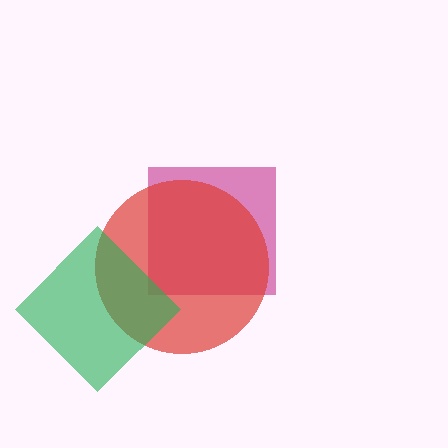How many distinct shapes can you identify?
There are 3 distinct shapes: a magenta square, a red circle, a green diamond.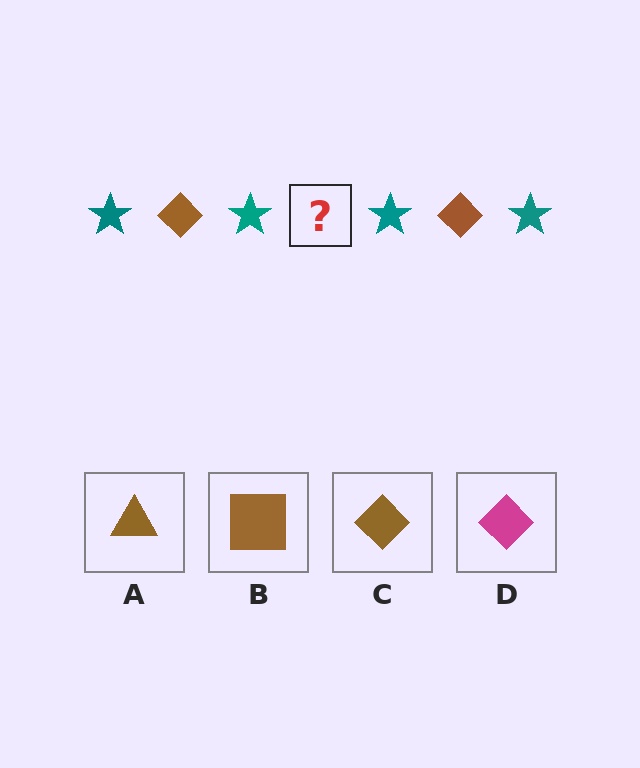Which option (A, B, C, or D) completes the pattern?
C.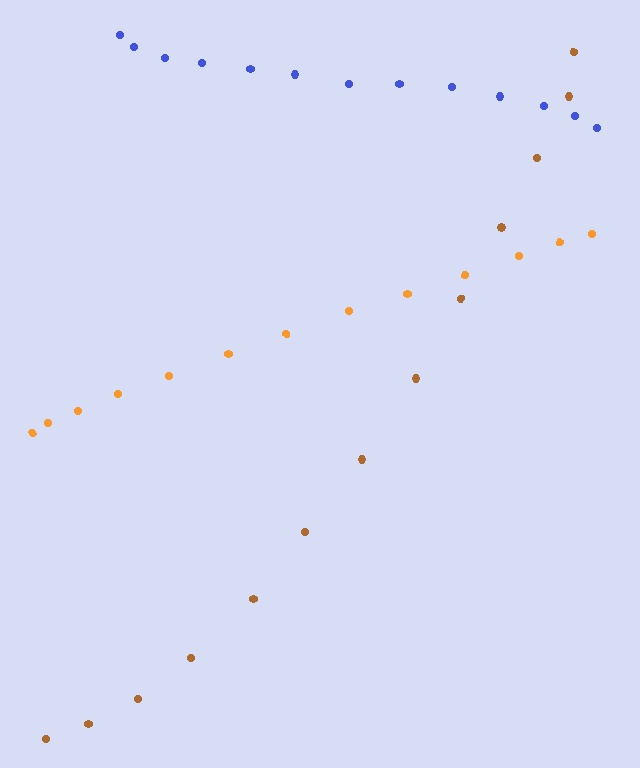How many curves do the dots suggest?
There are 3 distinct paths.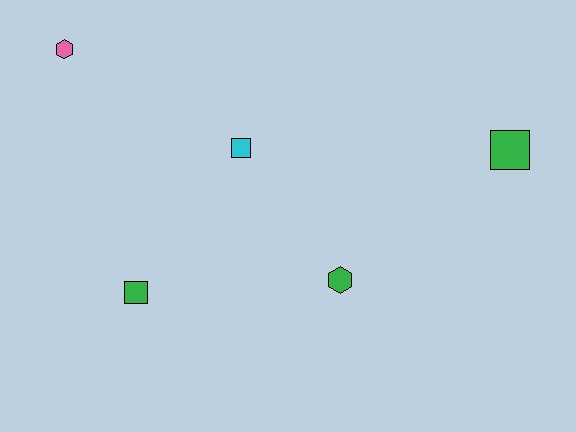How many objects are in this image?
There are 5 objects.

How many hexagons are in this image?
There are 2 hexagons.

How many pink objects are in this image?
There is 1 pink object.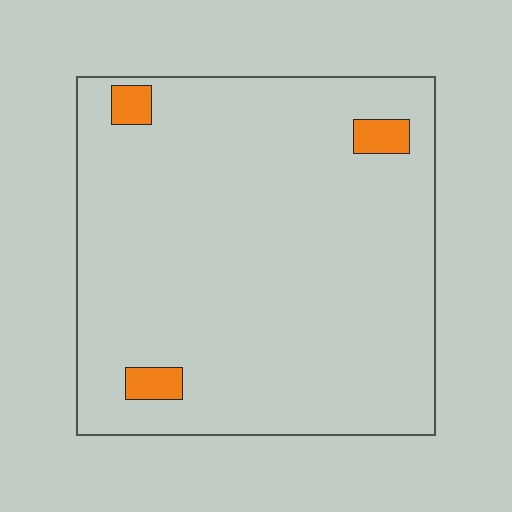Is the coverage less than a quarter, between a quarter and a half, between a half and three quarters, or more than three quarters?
Less than a quarter.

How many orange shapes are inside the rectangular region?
3.